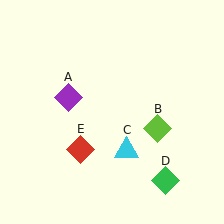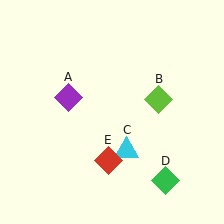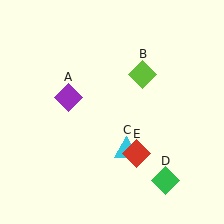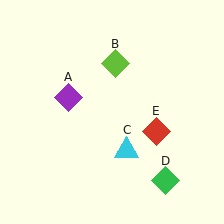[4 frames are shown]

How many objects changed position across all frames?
2 objects changed position: lime diamond (object B), red diamond (object E).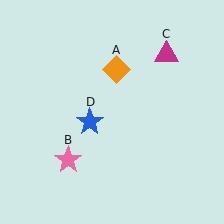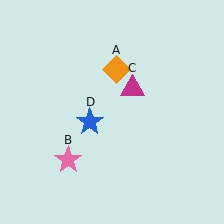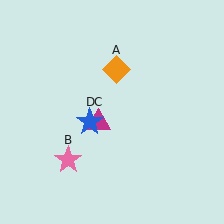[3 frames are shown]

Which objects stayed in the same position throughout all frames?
Orange diamond (object A) and pink star (object B) and blue star (object D) remained stationary.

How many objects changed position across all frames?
1 object changed position: magenta triangle (object C).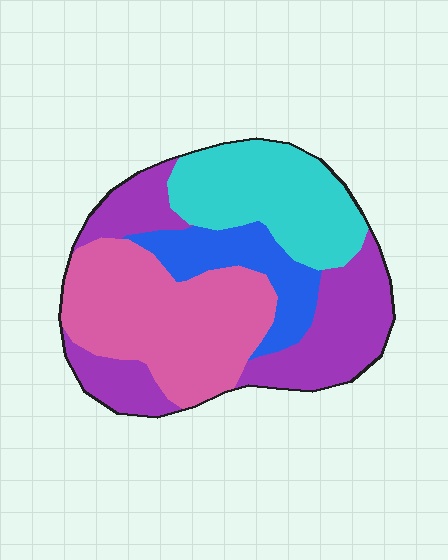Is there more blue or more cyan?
Cyan.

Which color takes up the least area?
Blue, at roughly 15%.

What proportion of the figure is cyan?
Cyan takes up about one quarter (1/4) of the figure.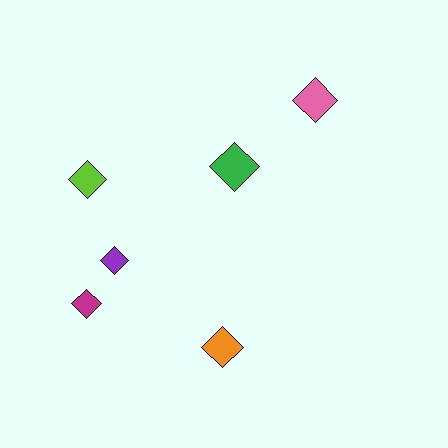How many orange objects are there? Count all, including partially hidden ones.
There is 1 orange object.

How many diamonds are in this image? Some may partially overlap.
There are 6 diamonds.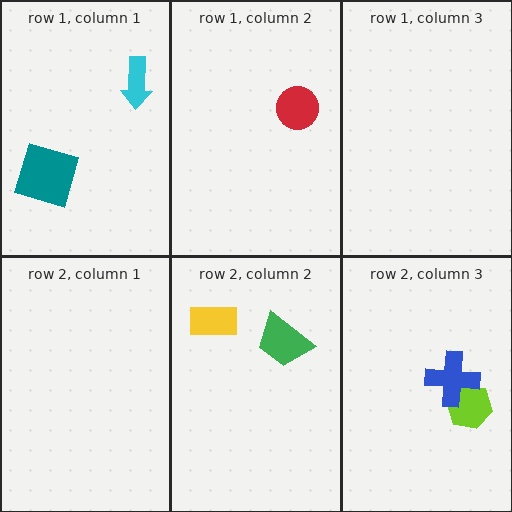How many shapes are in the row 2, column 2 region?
2.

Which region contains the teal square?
The row 1, column 1 region.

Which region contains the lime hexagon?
The row 2, column 3 region.